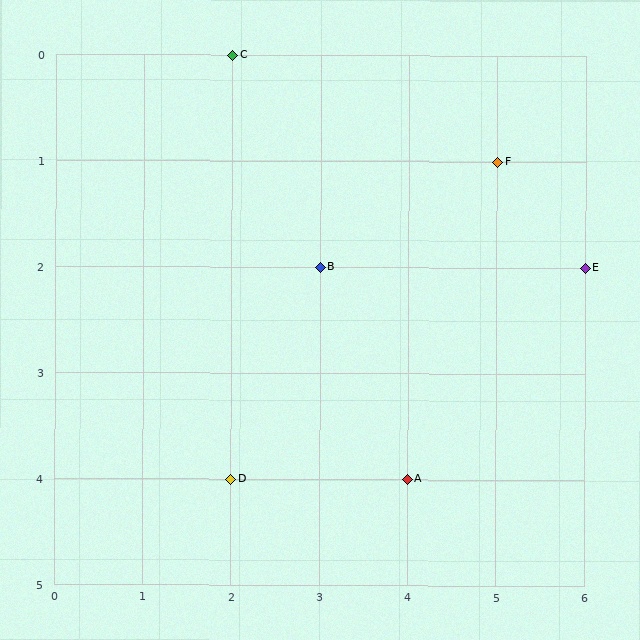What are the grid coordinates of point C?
Point C is at grid coordinates (2, 0).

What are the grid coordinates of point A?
Point A is at grid coordinates (4, 4).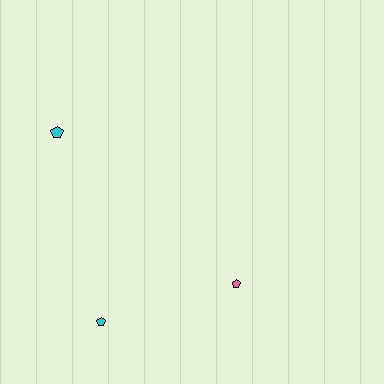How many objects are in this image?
There are 3 objects.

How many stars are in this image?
There are no stars.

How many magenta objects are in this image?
There are no magenta objects.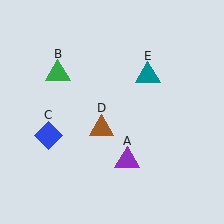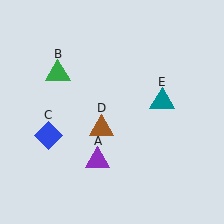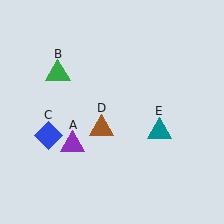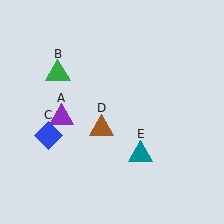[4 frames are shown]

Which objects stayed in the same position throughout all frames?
Green triangle (object B) and blue diamond (object C) and brown triangle (object D) remained stationary.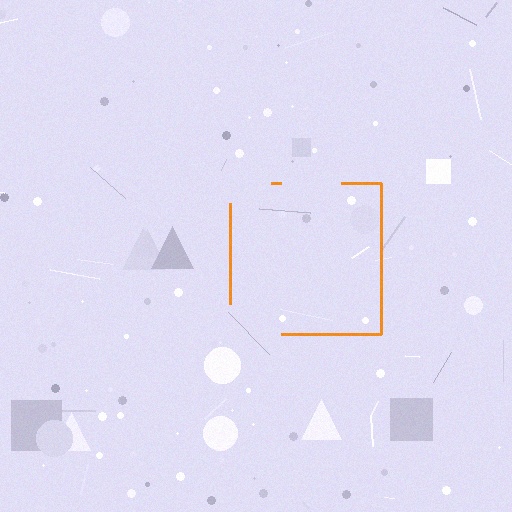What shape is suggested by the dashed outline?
The dashed outline suggests a square.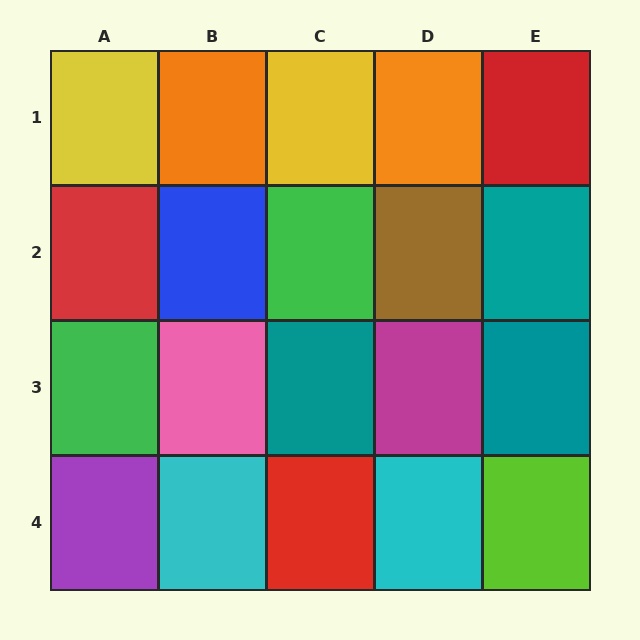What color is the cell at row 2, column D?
Brown.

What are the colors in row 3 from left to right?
Green, pink, teal, magenta, teal.